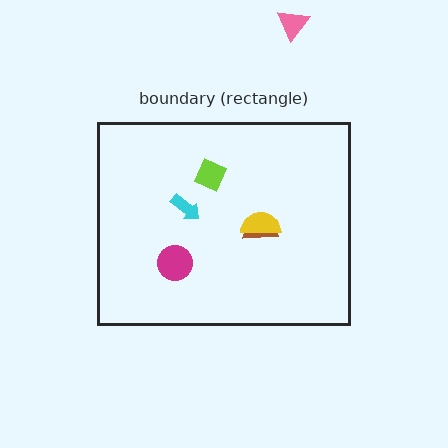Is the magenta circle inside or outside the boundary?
Inside.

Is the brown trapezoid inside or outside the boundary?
Inside.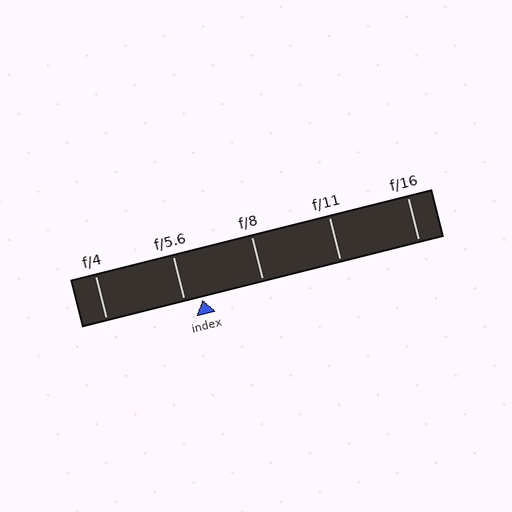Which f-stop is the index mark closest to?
The index mark is closest to f/5.6.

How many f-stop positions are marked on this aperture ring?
There are 5 f-stop positions marked.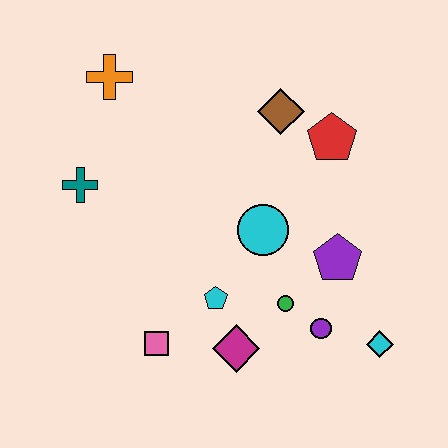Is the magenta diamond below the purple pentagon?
Yes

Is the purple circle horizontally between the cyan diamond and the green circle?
Yes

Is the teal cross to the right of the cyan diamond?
No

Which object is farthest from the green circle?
The orange cross is farthest from the green circle.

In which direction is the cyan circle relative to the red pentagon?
The cyan circle is below the red pentagon.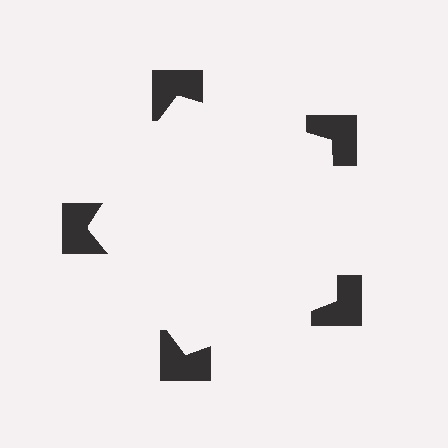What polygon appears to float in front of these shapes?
An illusory pentagon — its edges are inferred from the aligned wedge cuts in the notched squares, not physically drawn.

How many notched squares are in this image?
There are 5 — one at each vertex of the illusory pentagon.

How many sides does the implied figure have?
5 sides.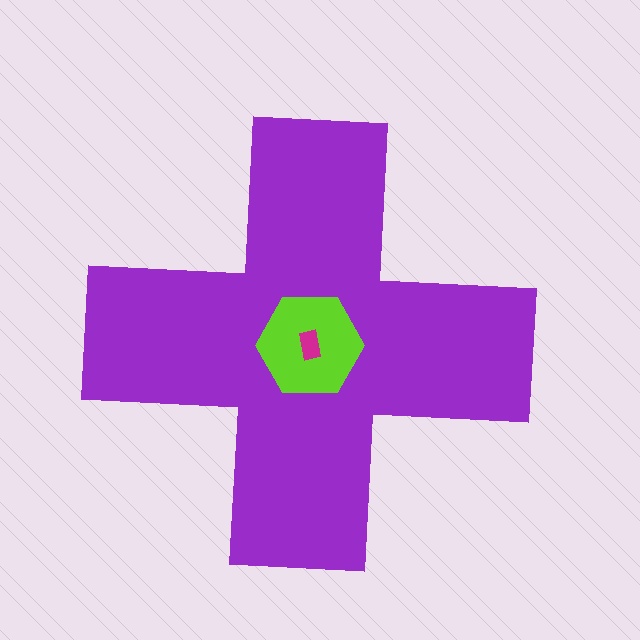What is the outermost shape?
The purple cross.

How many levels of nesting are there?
3.